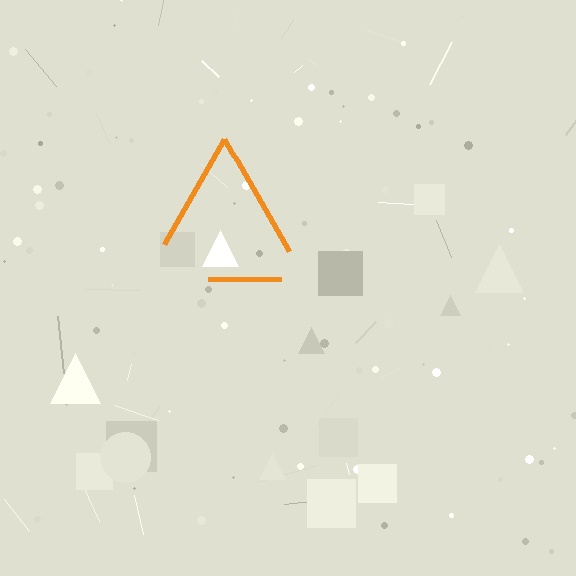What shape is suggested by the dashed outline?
The dashed outline suggests a triangle.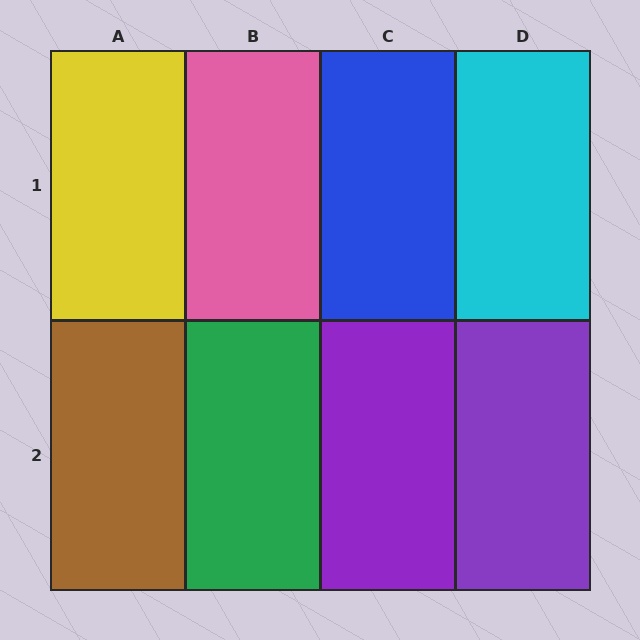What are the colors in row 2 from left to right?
Brown, green, purple, purple.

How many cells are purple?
2 cells are purple.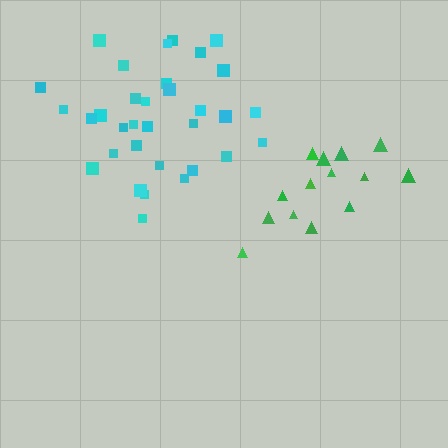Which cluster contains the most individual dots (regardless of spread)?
Cyan (33).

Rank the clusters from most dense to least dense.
cyan, green.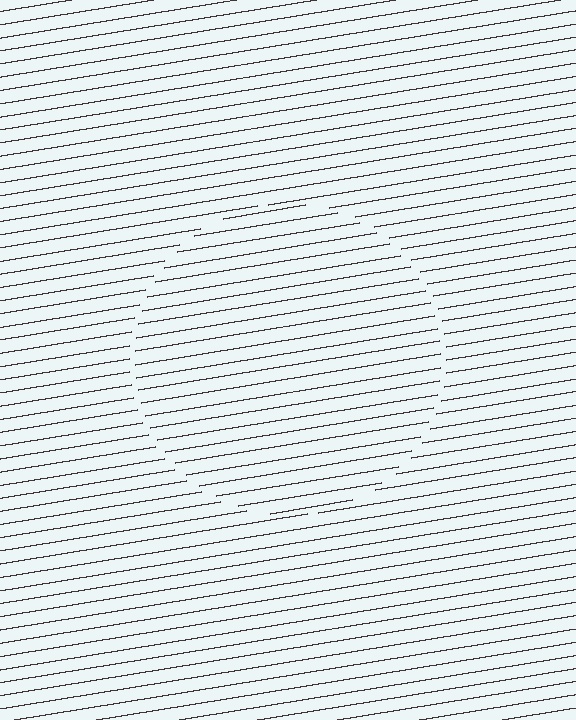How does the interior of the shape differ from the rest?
The interior of the shape contains the same grating, shifted by half a period — the contour is defined by the phase discontinuity where line-ends from the inner and outer gratings abut.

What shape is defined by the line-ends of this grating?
An illusory circle. The interior of the shape contains the same grating, shifted by half a period — the contour is defined by the phase discontinuity where line-ends from the inner and outer gratings abut.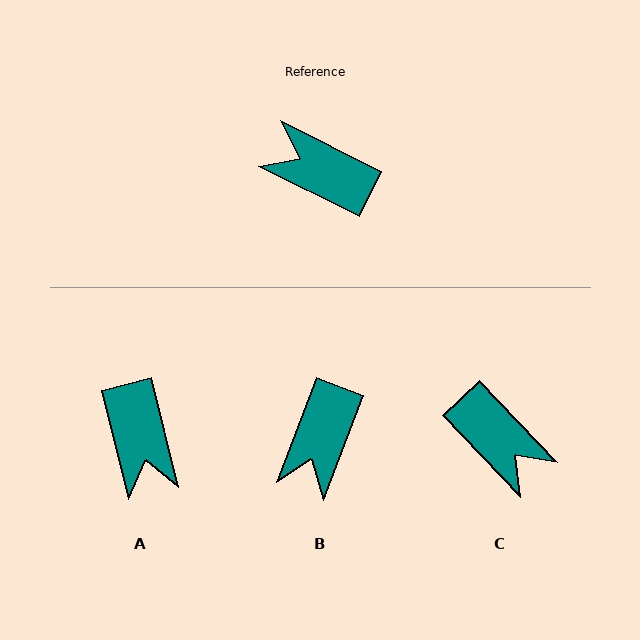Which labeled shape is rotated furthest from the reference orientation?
C, about 160 degrees away.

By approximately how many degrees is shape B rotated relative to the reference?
Approximately 96 degrees counter-clockwise.